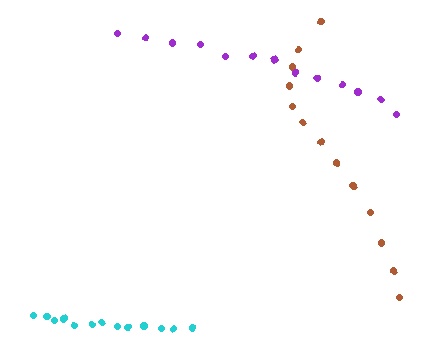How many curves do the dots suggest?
There are 3 distinct paths.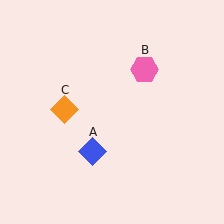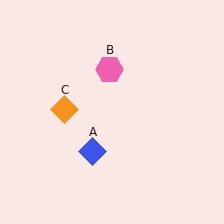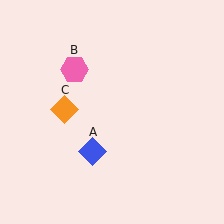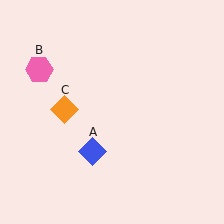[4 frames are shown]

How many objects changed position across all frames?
1 object changed position: pink hexagon (object B).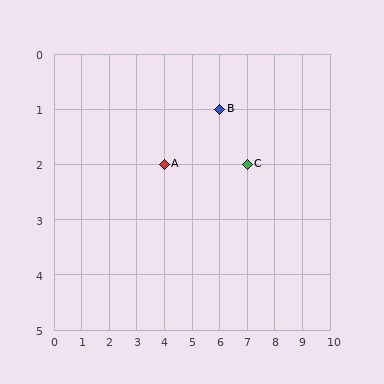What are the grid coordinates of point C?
Point C is at grid coordinates (7, 2).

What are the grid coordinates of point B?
Point B is at grid coordinates (6, 1).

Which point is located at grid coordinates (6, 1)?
Point B is at (6, 1).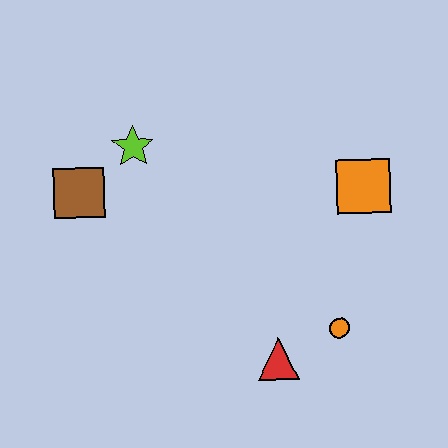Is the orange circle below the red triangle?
No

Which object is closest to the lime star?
The brown square is closest to the lime star.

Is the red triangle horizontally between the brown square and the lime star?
No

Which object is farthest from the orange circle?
The brown square is farthest from the orange circle.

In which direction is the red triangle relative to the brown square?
The red triangle is to the right of the brown square.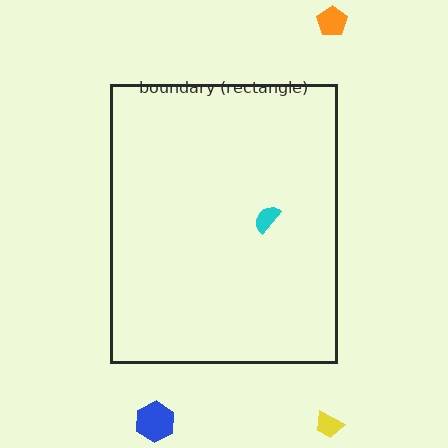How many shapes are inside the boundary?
1 inside, 3 outside.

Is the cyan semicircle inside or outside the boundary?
Inside.